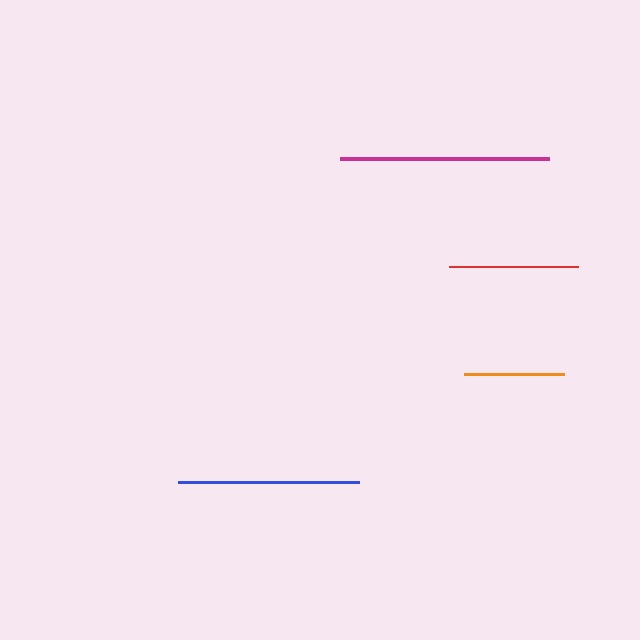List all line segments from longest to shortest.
From longest to shortest: magenta, blue, red, orange.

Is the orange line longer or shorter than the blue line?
The blue line is longer than the orange line.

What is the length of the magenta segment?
The magenta segment is approximately 209 pixels long.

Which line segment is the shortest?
The orange line is the shortest at approximately 99 pixels.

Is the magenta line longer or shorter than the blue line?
The magenta line is longer than the blue line.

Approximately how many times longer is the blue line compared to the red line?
The blue line is approximately 1.4 times the length of the red line.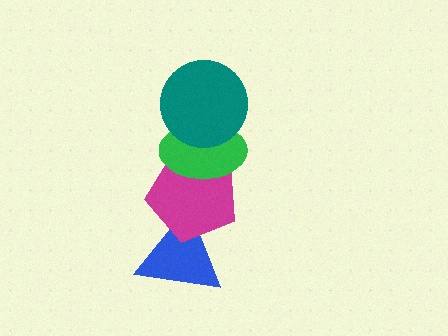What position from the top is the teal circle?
The teal circle is 1st from the top.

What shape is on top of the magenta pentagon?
The green ellipse is on top of the magenta pentagon.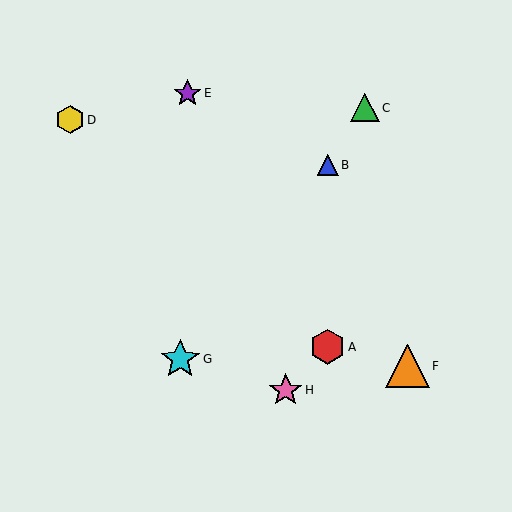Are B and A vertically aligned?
Yes, both are at x≈328.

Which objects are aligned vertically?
Objects A, B are aligned vertically.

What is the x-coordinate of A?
Object A is at x≈328.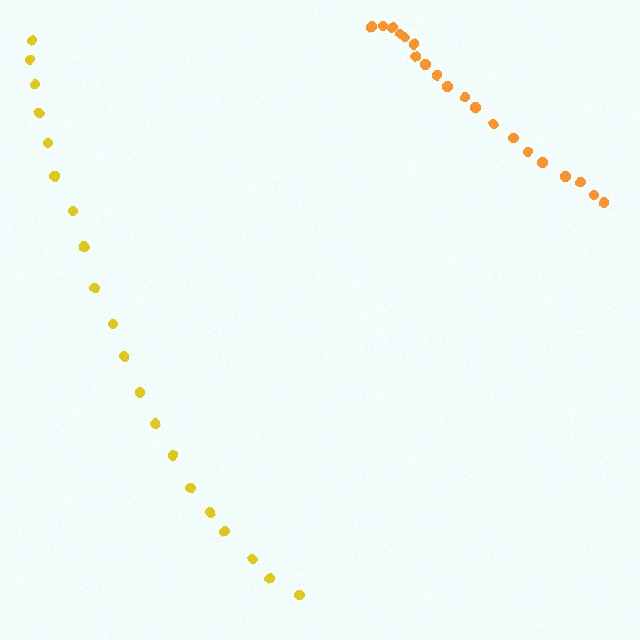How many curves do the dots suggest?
There are 2 distinct paths.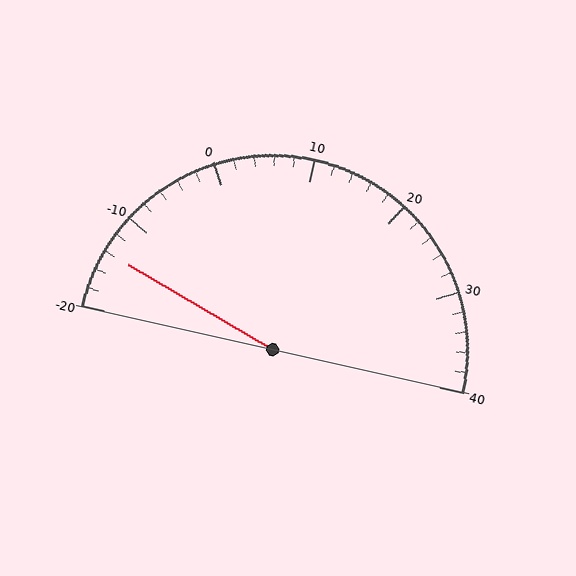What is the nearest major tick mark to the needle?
The nearest major tick mark is -10.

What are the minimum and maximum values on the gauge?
The gauge ranges from -20 to 40.